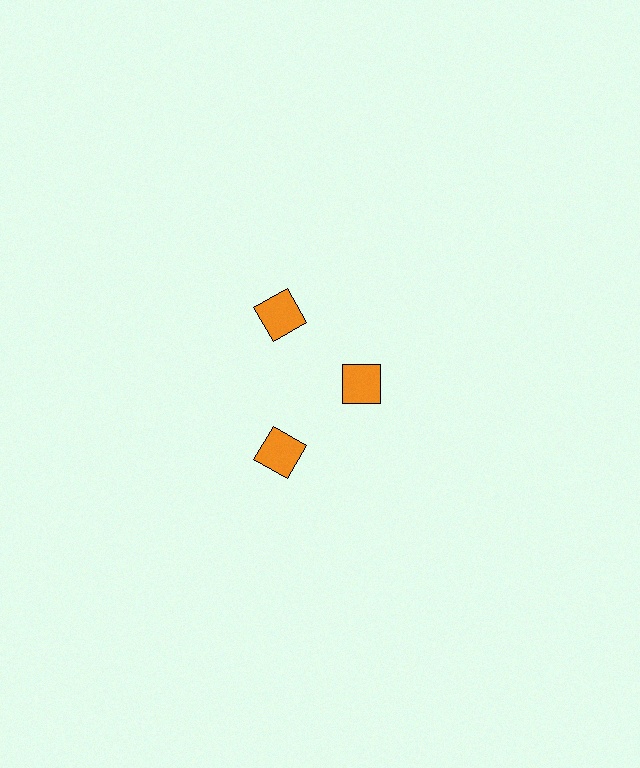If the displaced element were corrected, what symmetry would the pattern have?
It would have 3-fold rotational symmetry — the pattern would map onto itself every 120 degrees.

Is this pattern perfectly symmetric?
No. The 3 orange squares are arranged in a ring, but one element near the 3 o'clock position is pulled inward toward the center, breaking the 3-fold rotational symmetry.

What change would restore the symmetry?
The symmetry would be restored by moving it outward, back onto the ring so that all 3 squares sit at equal angles and equal distance from the center.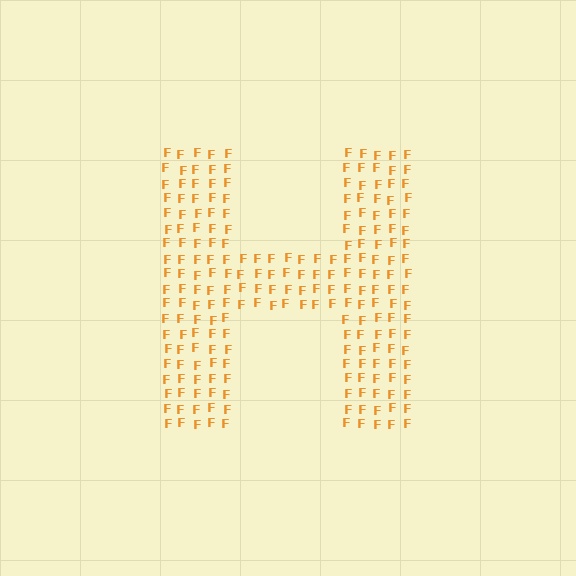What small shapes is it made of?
It is made of small letter F's.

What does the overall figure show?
The overall figure shows the letter H.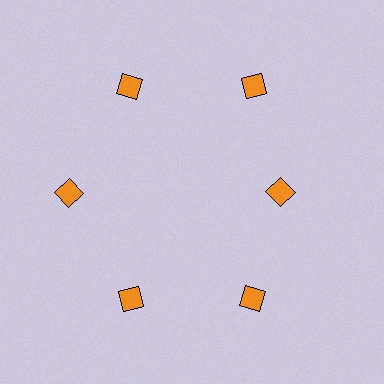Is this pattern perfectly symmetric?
No. The 6 orange diamonds are arranged in a ring, but one element near the 3 o'clock position is pulled inward toward the center, breaking the 6-fold rotational symmetry.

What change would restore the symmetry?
The symmetry would be restored by moving it outward, back onto the ring so that all 6 diamonds sit at equal angles and equal distance from the center.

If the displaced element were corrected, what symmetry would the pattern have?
It would have 6-fold rotational symmetry — the pattern would map onto itself every 60 degrees.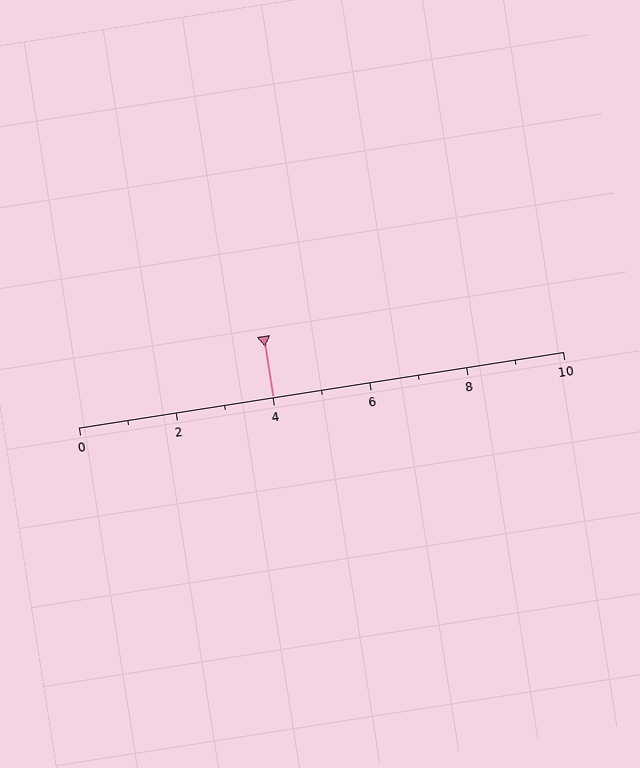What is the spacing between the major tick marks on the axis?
The major ticks are spaced 2 apart.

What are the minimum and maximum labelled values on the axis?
The axis runs from 0 to 10.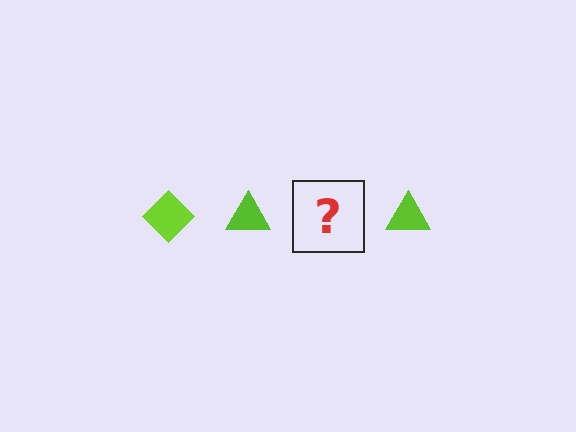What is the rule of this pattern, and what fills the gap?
The rule is that the pattern cycles through diamond, triangle shapes in lime. The gap should be filled with a lime diamond.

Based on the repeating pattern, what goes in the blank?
The blank should be a lime diamond.